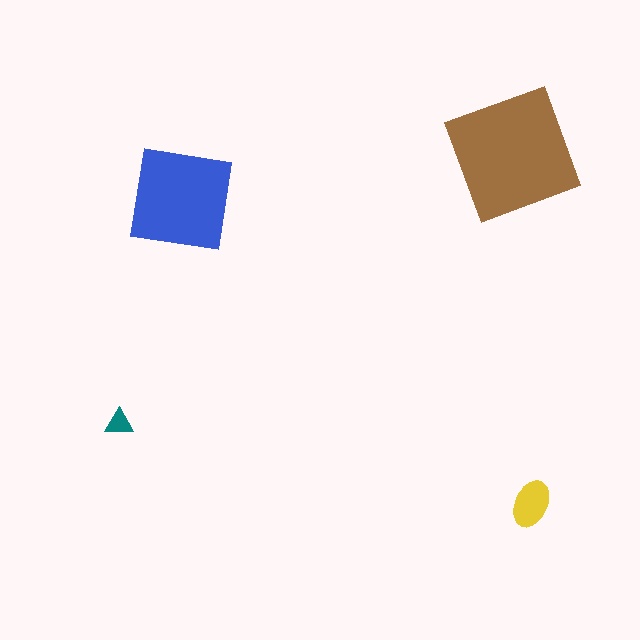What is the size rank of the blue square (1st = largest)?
2nd.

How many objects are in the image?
There are 4 objects in the image.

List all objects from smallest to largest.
The teal triangle, the yellow ellipse, the blue square, the brown square.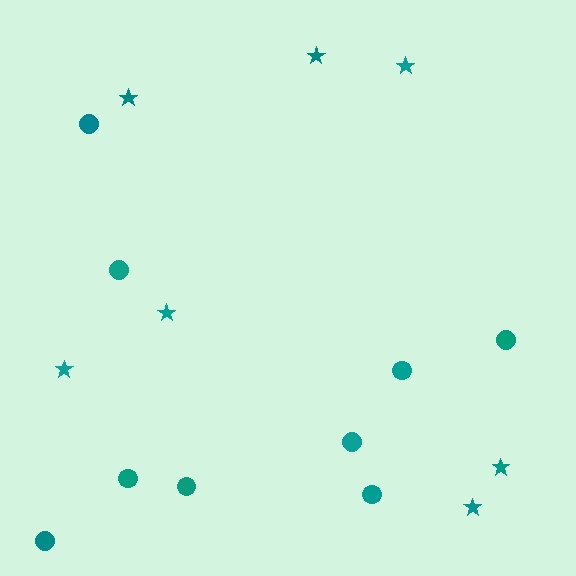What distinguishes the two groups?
There are 2 groups: one group of stars (7) and one group of circles (9).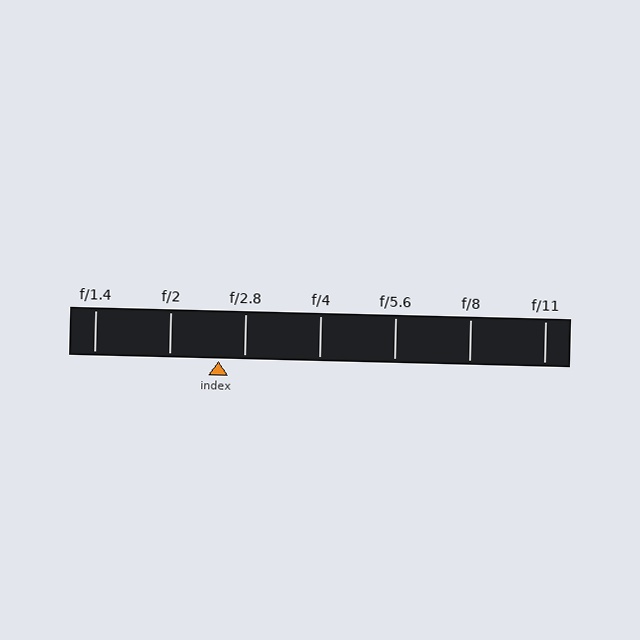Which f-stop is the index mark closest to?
The index mark is closest to f/2.8.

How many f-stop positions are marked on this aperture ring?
There are 7 f-stop positions marked.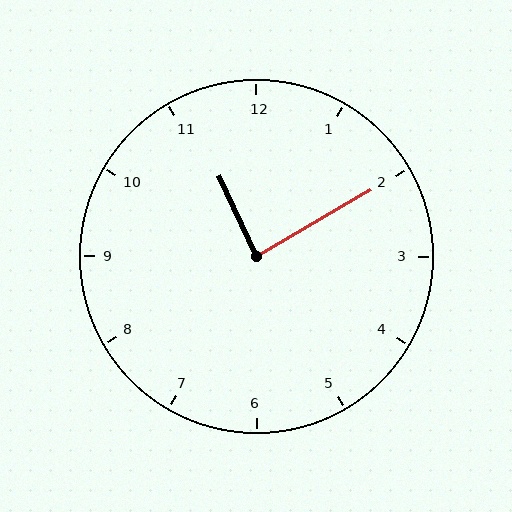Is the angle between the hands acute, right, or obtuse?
It is right.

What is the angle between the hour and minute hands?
Approximately 85 degrees.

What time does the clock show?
11:10.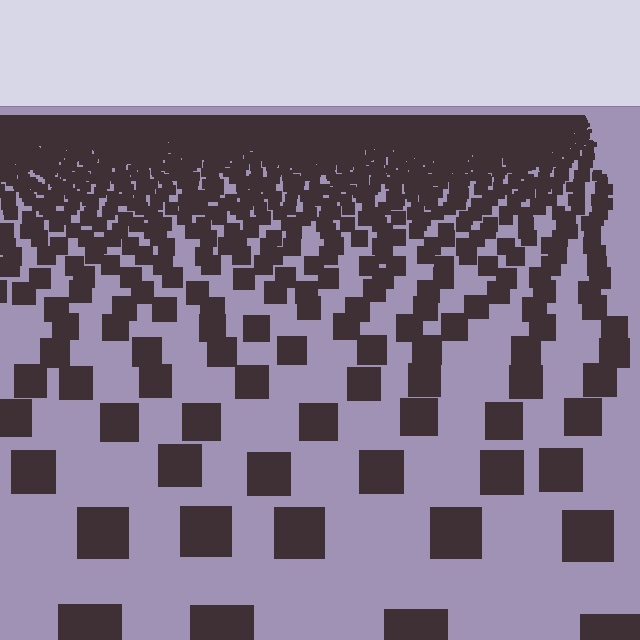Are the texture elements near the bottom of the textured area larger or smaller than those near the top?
Larger. Near the bottom, elements are closer to the viewer and appear at a bigger on-screen size.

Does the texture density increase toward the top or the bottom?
Density increases toward the top.